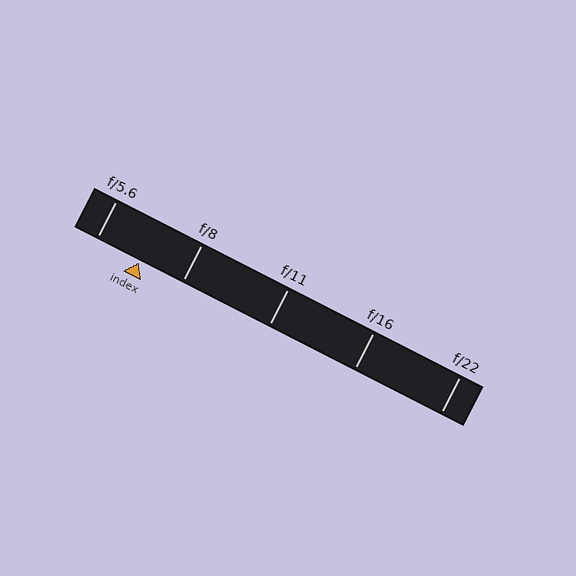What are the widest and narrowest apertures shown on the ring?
The widest aperture shown is f/5.6 and the narrowest is f/22.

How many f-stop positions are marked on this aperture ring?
There are 5 f-stop positions marked.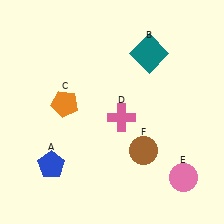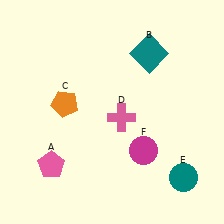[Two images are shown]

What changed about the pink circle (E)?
In Image 1, E is pink. In Image 2, it changed to teal.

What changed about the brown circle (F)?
In Image 1, F is brown. In Image 2, it changed to magenta.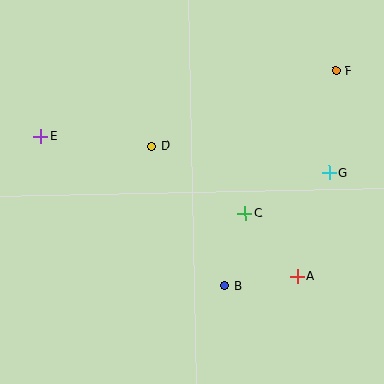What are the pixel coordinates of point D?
Point D is at (152, 146).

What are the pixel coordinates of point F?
Point F is at (336, 71).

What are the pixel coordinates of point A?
Point A is at (297, 276).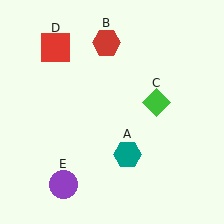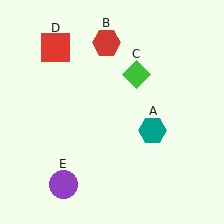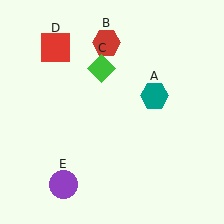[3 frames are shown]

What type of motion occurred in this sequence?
The teal hexagon (object A), green diamond (object C) rotated counterclockwise around the center of the scene.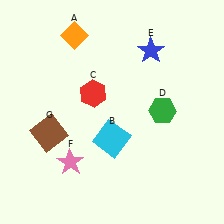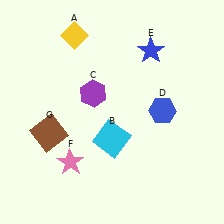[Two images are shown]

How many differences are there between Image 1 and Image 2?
There are 3 differences between the two images.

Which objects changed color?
A changed from orange to yellow. C changed from red to purple. D changed from green to blue.